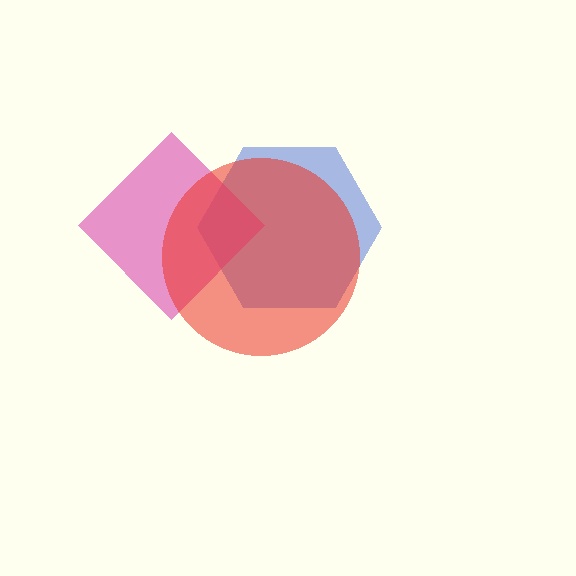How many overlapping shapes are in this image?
There are 3 overlapping shapes in the image.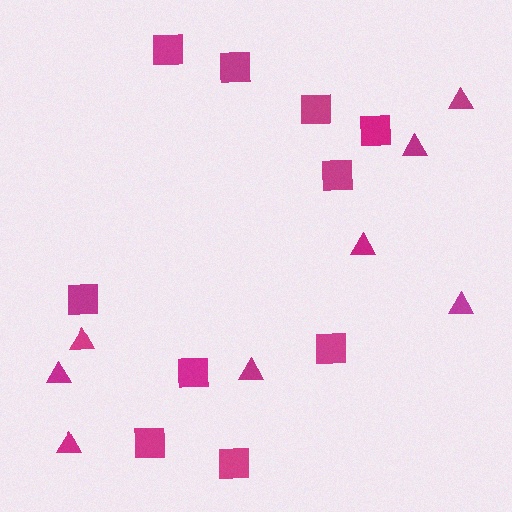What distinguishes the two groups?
There are 2 groups: one group of triangles (8) and one group of squares (10).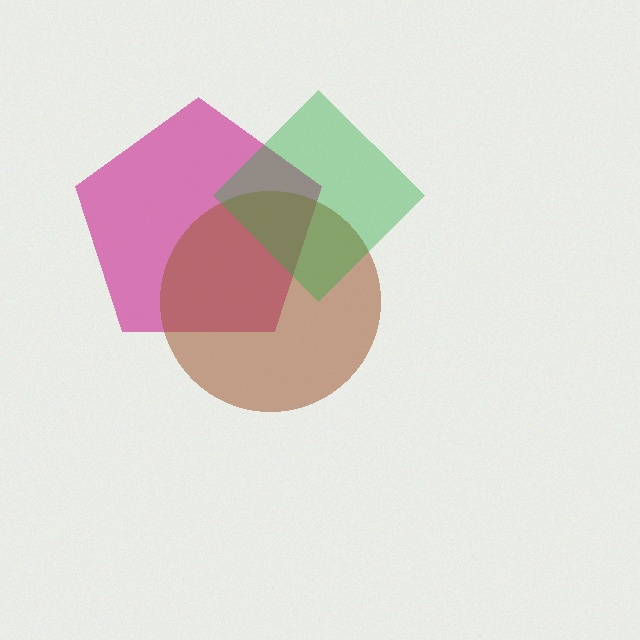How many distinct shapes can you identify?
There are 3 distinct shapes: a magenta pentagon, a brown circle, a green diamond.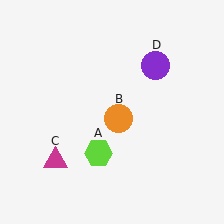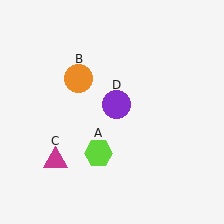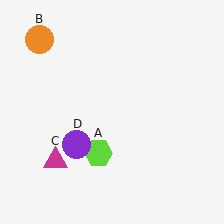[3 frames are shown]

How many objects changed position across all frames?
2 objects changed position: orange circle (object B), purple circle (object D).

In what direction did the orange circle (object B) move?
The orange circle (object B) moved up and to the left.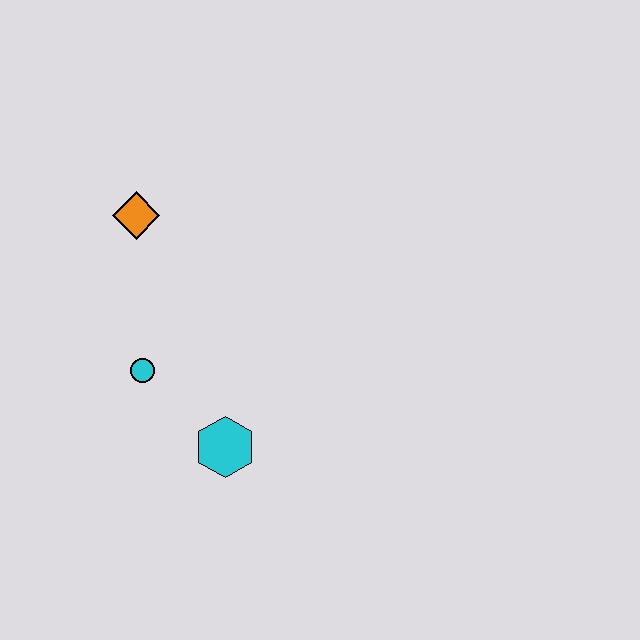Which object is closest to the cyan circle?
The cyan hexagon is closest to the cyan circle.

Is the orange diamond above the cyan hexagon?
Yes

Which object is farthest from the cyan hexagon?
The orange diamond is farthest from the cyan hexagon.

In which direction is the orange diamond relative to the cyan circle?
The orange diamond is above the cyan circle.